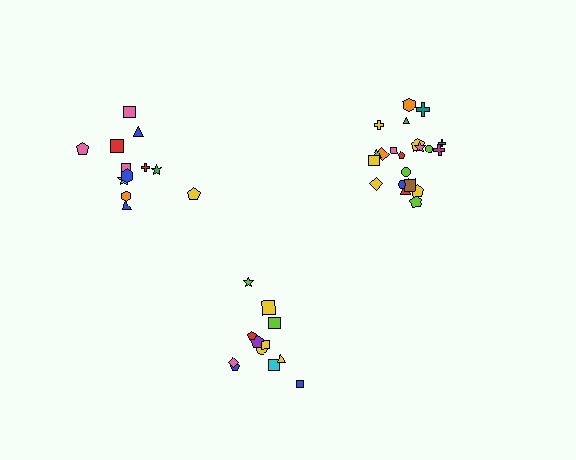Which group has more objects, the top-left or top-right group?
The top-right group.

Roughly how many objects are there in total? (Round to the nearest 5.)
Roughly 45 objects in total.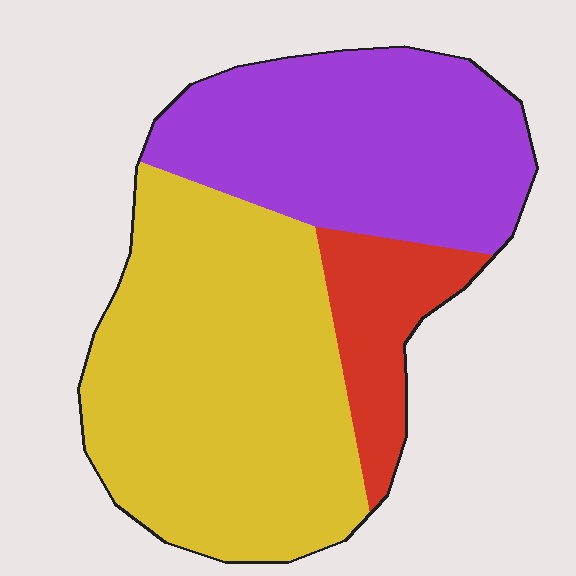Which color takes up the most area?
Yellow, at roughly 50%.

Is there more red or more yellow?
Yellow.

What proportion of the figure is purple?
Purple covers 36% of the figure.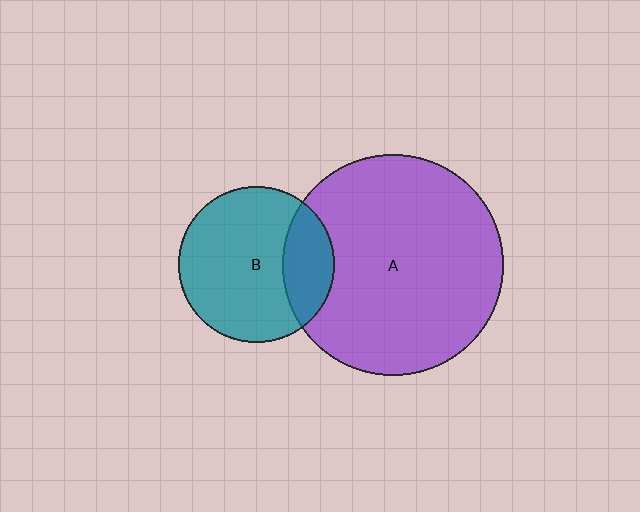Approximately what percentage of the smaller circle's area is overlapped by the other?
Approximately 25%.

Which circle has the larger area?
Circle A (purple).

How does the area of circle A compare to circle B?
Approximately 2.0 times.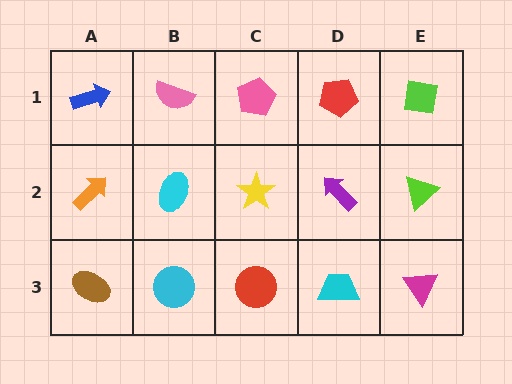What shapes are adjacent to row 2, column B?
A pink semicircle (row 1, column B), a cyan circle (row 3, column B), an orange arrow (row 2, column A), a yellow star (row 2, column C).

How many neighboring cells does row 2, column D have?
4.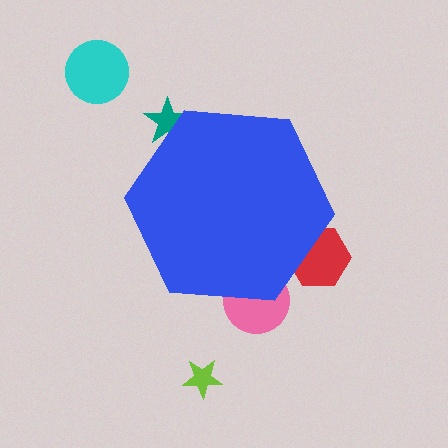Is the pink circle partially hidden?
Yes, the pink circle is partially hidden behind the blue hexagon.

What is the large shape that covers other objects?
A blue hexagon.